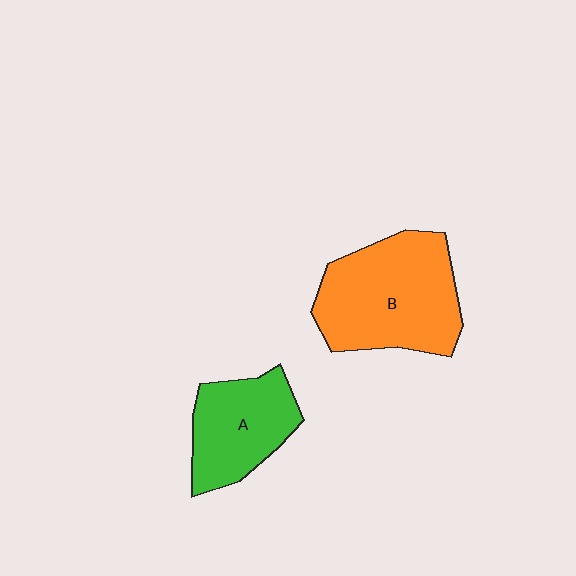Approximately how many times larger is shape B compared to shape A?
Approximately 1.5 times.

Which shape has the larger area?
Shape B (orange).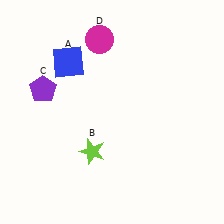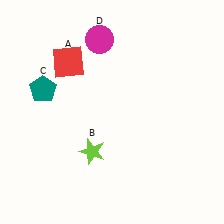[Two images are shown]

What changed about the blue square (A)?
In Image 1, A is blue. In Image 2, it changed to red.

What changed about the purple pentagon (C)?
In Image 1, C is purple. In Image 2, it changed to teal.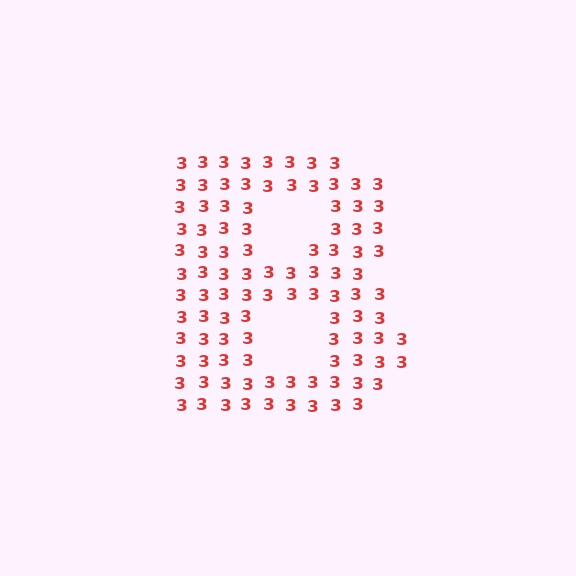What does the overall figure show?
The overall figure shows the letter B.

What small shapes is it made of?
It is made of small digit 3's.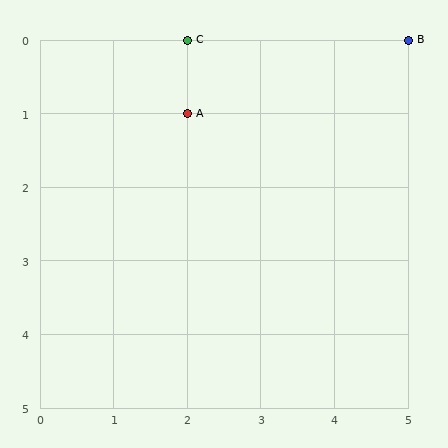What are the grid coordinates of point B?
Point B is at grid coordinates (5, 0).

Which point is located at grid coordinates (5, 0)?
Point B is at (5, 0).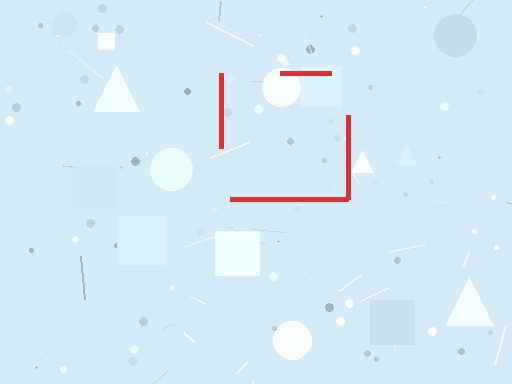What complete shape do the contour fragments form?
The contour fragments form a square.